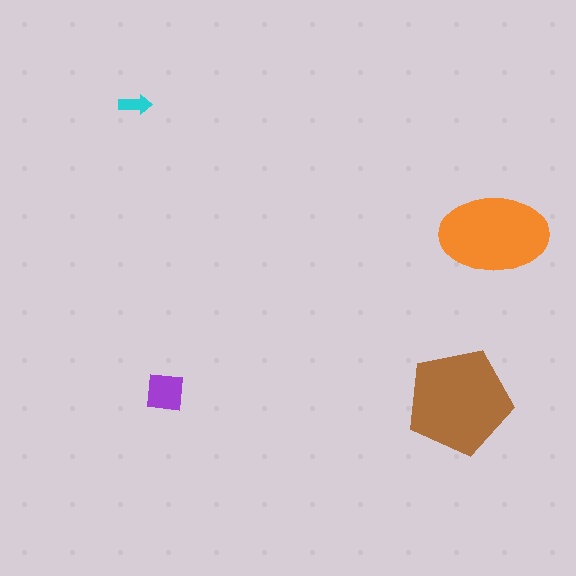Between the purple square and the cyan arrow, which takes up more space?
The purple square.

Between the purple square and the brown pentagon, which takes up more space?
The brown pentagon.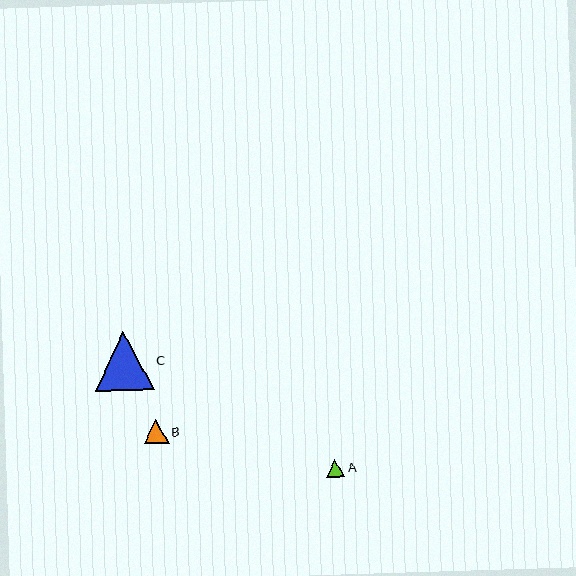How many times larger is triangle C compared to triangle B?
Triangle C is approximately 2.4 times the size of triangle B.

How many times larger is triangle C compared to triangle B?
Triangle C is approximately 2.4 times the size of triangle B.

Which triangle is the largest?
Triangle C is the largest with a size of approximately 59 pixels.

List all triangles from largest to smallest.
From largest to smallest: C, B, A.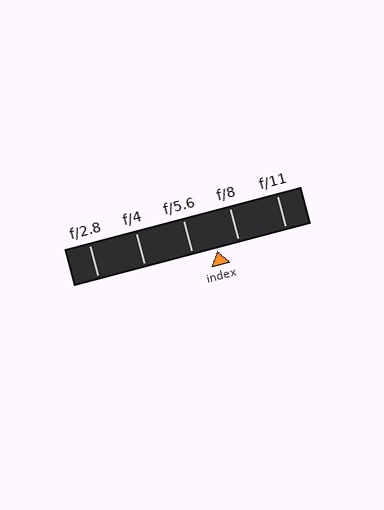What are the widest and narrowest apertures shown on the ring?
The widest aperture shown is f/2.8 and the narrowest is f/11.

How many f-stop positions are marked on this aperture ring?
There are 5 f-stop positions marked.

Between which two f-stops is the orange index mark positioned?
The index mark is between f/5.6 and f/8.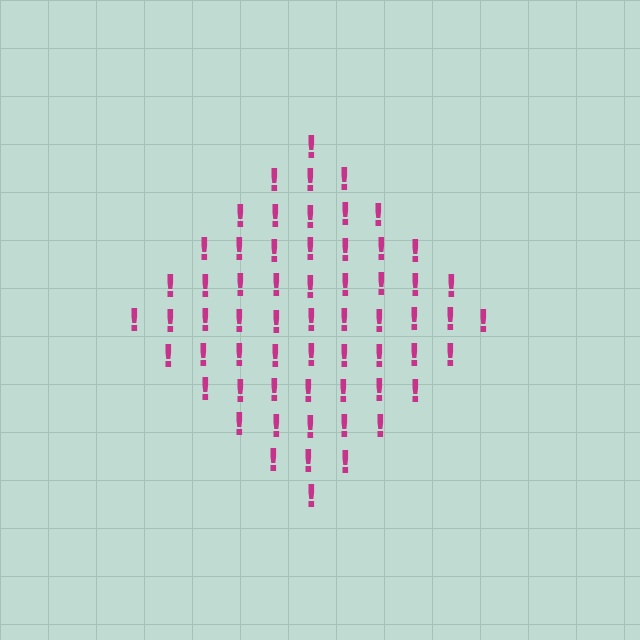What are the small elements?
The small elements are exclamation marks.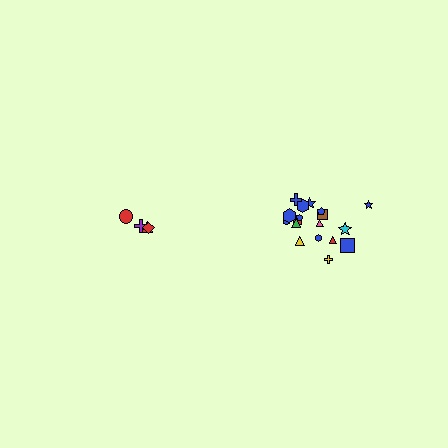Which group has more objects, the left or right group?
The right group.